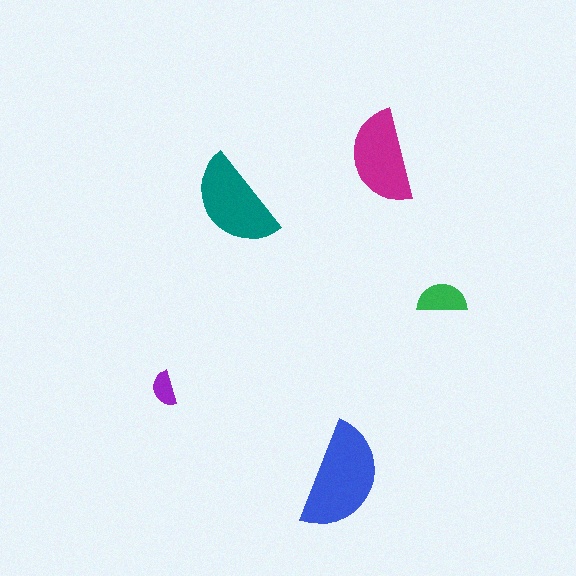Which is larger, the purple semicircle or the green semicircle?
The green one.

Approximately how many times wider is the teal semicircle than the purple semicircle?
About 3 times wider.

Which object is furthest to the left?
The purple semicircle is leftmost.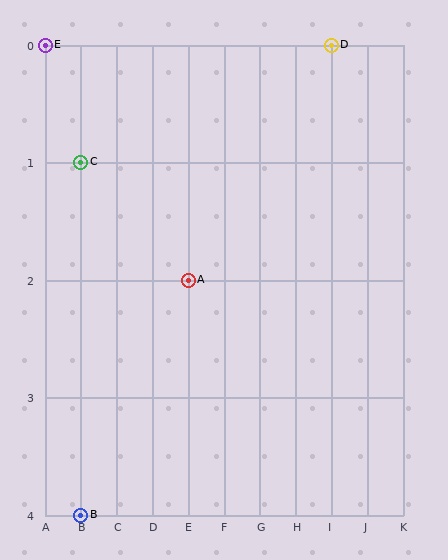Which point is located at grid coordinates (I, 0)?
Point D is at (I, 0).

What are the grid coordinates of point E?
Point E is at grid coordinates (A, 0).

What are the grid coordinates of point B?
Point B is at grid coordinates (B, 4).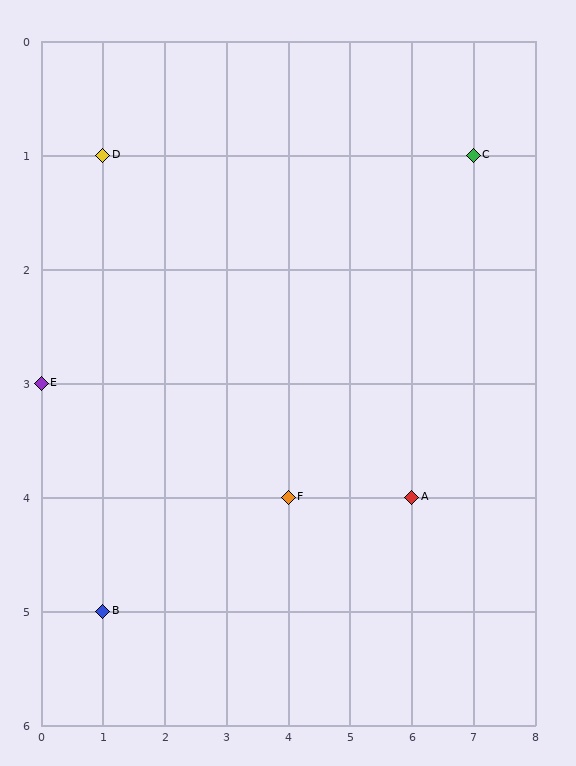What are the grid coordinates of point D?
Point D is at grid coordinates (1, 1).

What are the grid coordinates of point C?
Point C is at grid coordinates (7, 1).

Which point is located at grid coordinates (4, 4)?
Point F is at (4, 4).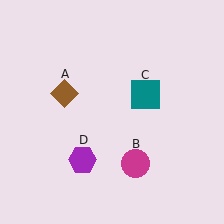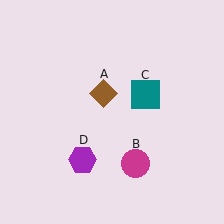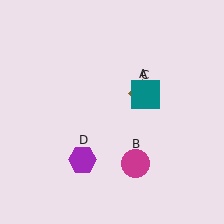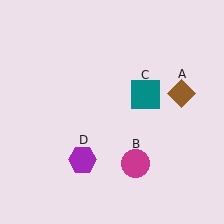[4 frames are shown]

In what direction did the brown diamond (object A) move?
The brown diamond (object A) moved right.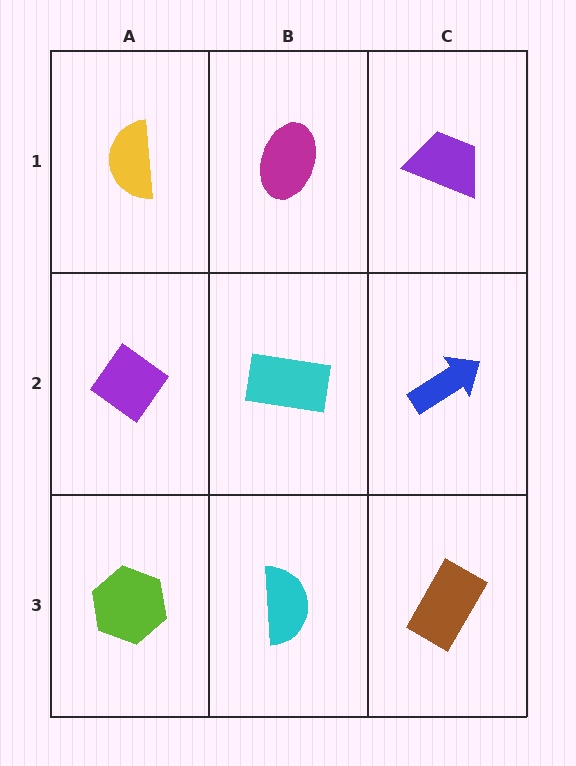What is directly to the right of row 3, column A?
A cyan semicircle.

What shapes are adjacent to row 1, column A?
A purple diamond (row 2, column A), a magenta ellipse (row 1, column B).